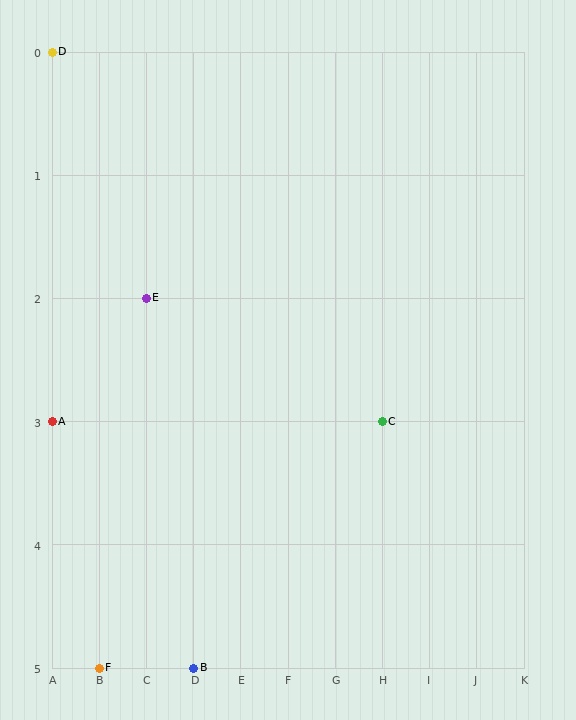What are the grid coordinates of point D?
Point D is at grid coordinates (A, 0).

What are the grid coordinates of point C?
Point C is at grid coordinates (H, 3).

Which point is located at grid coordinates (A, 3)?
Point A is at (A, 3).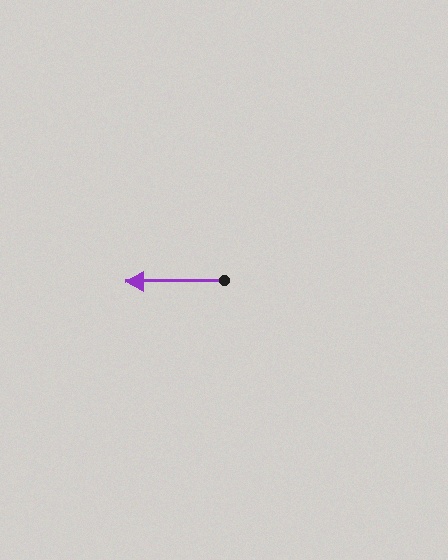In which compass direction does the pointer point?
West.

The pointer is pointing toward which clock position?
Roughly 9 o'clock.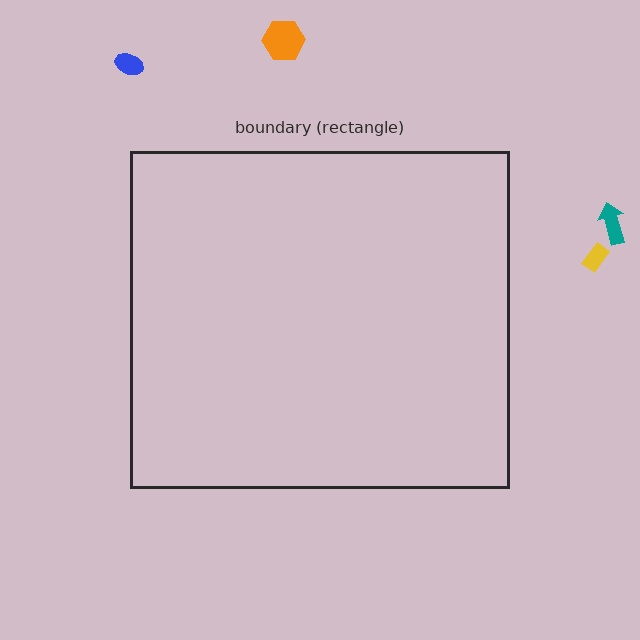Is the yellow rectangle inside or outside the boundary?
Outside.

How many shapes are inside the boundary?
0 inside, 4 outside.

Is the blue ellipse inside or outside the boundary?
Outside.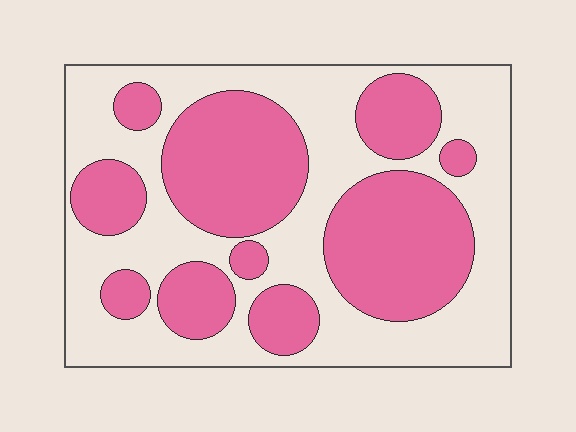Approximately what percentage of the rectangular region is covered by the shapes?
Approximately 45%.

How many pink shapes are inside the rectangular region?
10.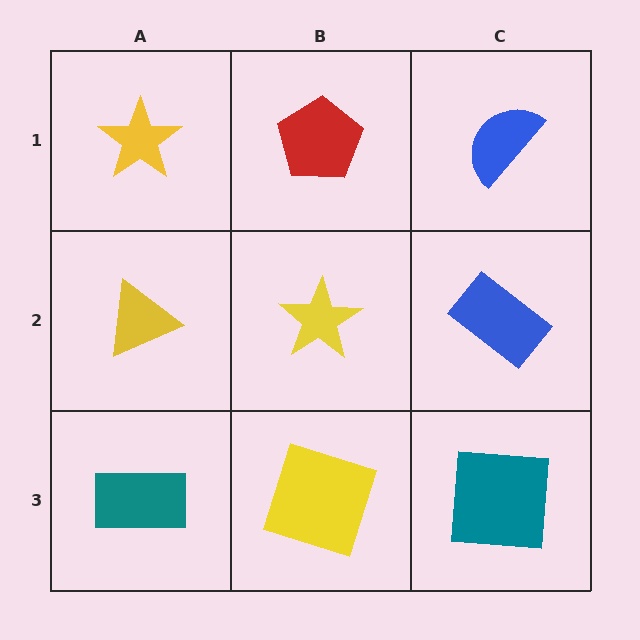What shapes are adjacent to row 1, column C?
A blue rectangle (row 2, column C), a red pentagon (row 1, column B).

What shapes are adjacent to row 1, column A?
A yellow triangle (row 2, column A), a red pentagon (row 1, column B).